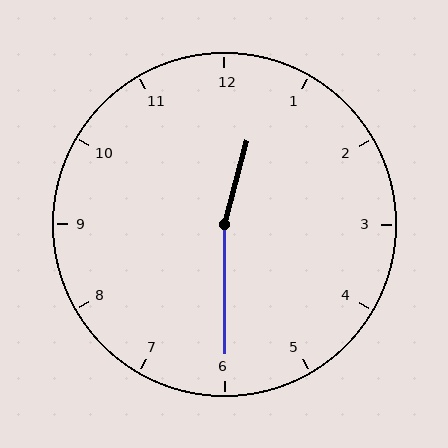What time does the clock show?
12:30.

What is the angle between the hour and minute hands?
Approximately 165 degrees.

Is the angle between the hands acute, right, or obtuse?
It is obtuse.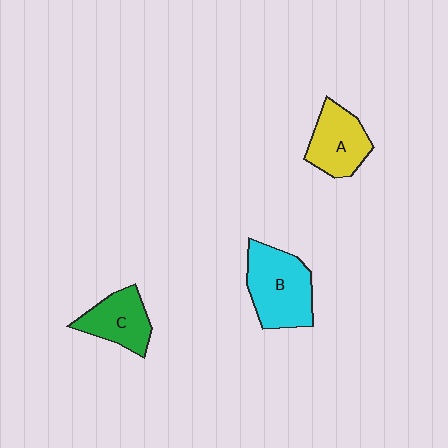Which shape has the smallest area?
Shape C (green).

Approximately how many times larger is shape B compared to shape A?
Approximately 1.3 times.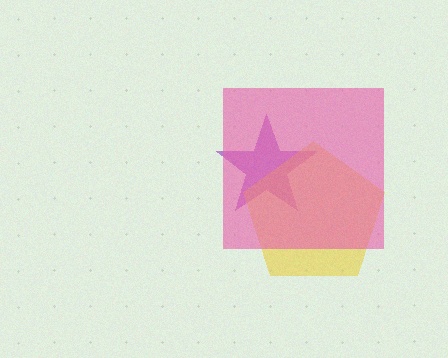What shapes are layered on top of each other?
The layered shapes are: a purple star, a yellow pentagon, a pink square.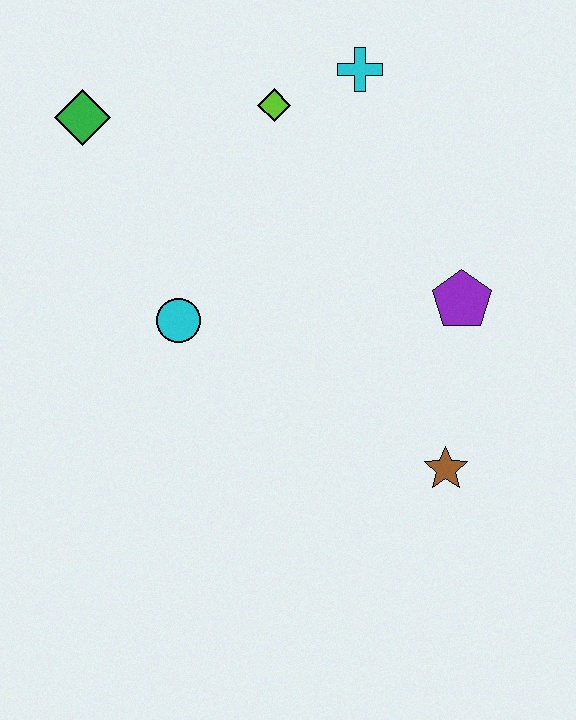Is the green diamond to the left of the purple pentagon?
Yes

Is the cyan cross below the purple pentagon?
No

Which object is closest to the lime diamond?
The cyan cross is closest to the lime diamond.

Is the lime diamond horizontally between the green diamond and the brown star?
Yes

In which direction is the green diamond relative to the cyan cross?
The green diamond is to the left of the cyan cross.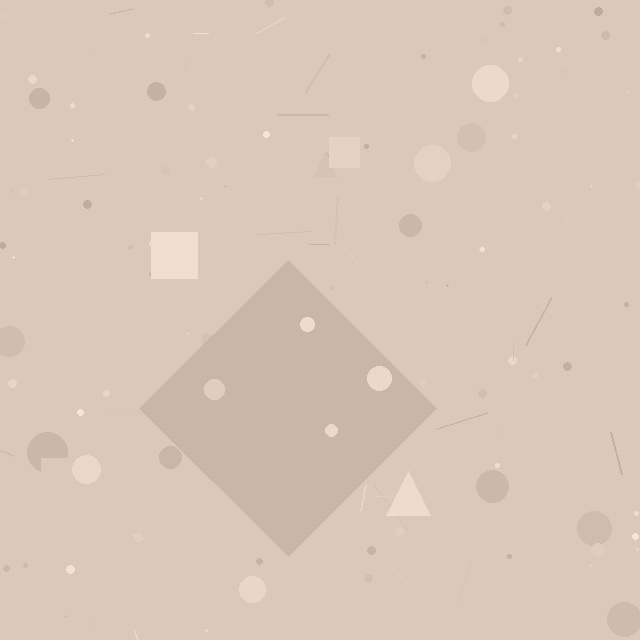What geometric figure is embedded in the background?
A diamond is embedded in the background.